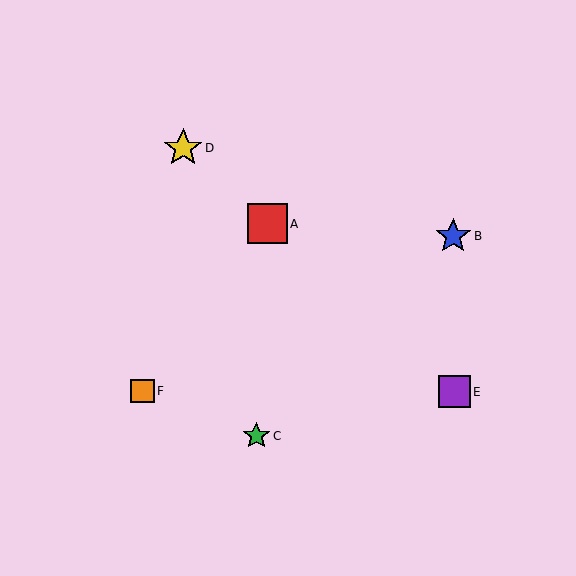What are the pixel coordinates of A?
Object A is at (267, 224).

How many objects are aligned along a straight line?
3 objects (A, D, E) are aligned along a straight line.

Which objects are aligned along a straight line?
Objects A, D, E are aligned along a straight line.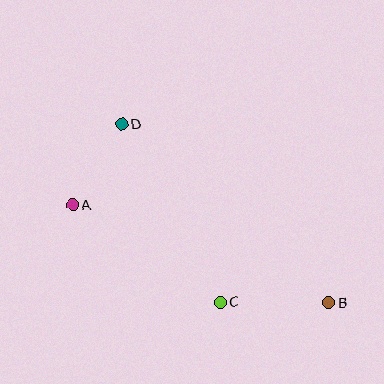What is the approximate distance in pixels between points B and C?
The distance between B and C is approximately 109 pixels.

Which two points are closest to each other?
Points A and D are closest to each other.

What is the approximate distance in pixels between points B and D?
The distance between B and D is approximately 274 pixels.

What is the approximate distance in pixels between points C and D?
The distance between C and D is approximately 203 pixels.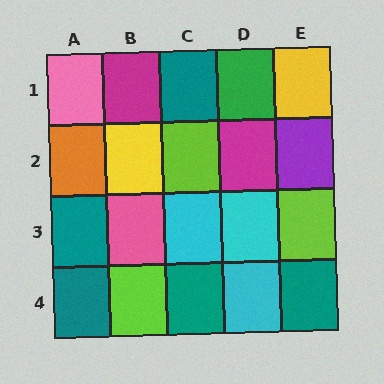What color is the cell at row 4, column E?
Teal.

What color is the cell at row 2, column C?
Lime.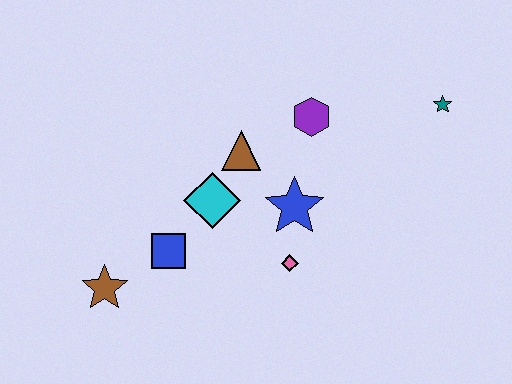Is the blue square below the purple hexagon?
Yes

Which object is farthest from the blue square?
The teal star is farthest from the blue square.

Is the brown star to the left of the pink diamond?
Yes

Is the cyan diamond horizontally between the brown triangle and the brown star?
Yes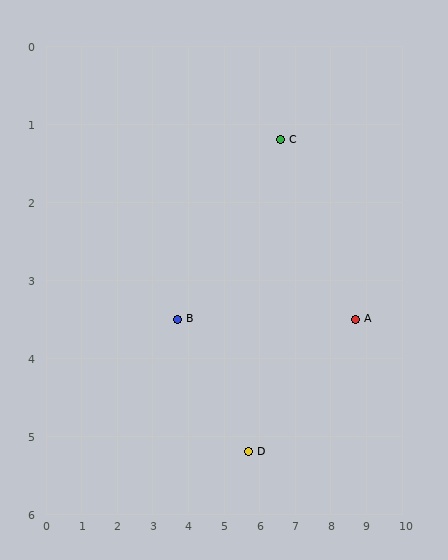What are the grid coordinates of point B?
Point B is at approximately (3.7, 3.5).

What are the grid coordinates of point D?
Point D is at approximately (5.7, 5.2).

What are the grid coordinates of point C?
Point C is at approximately (6.6, 1.2).